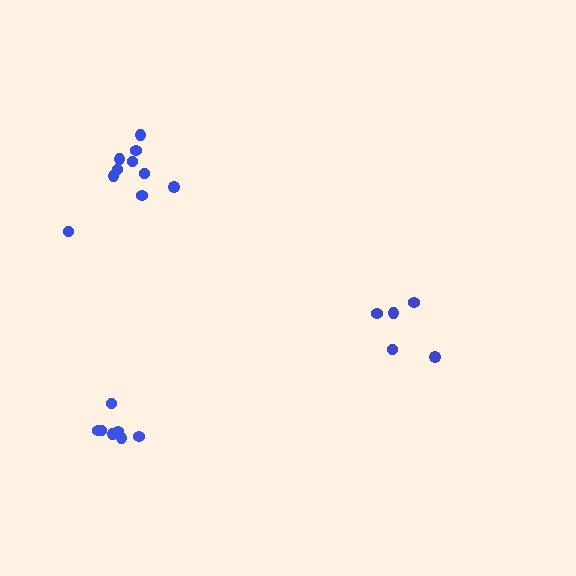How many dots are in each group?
Group 1: 10 dots, Group 2: 7 dots, Group 3: 5 dots (22 total).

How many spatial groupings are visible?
There are 3 spatial groupings.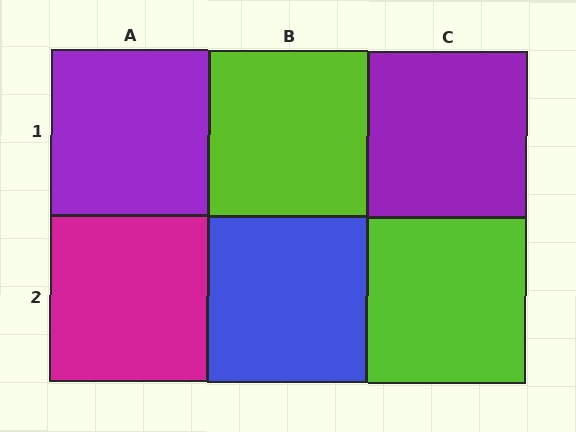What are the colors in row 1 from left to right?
Purple, lime, purple.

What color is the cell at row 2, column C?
Lime.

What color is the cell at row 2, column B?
Blue.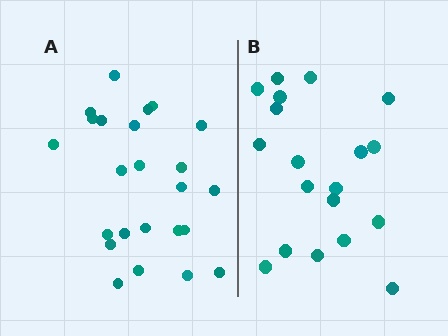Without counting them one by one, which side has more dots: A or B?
Region A (the left region) has more dots.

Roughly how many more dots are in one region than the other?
Region A has about 5 more dots than region B.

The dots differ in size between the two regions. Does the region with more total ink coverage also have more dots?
No. Region B has more total ink coverage because its dots are larger, but region A actually contains more individual dots. Total area can be misleading — the number of items is what matters here.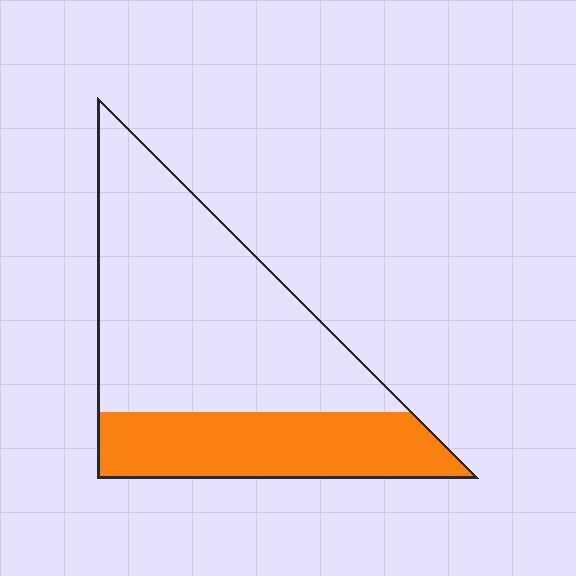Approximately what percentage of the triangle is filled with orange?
Approximately 30%.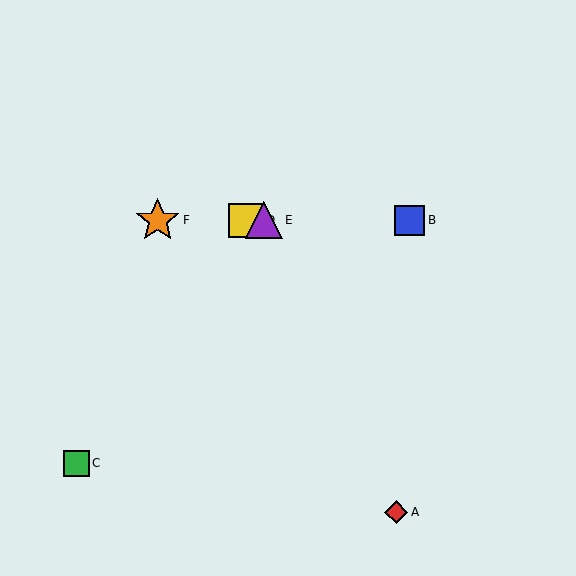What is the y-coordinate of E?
Object E is at y≈220.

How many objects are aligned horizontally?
4 objects (B, D, E, F) are aligned horizontally.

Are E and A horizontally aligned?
No, E is at y≈220 and A is at y≈512.